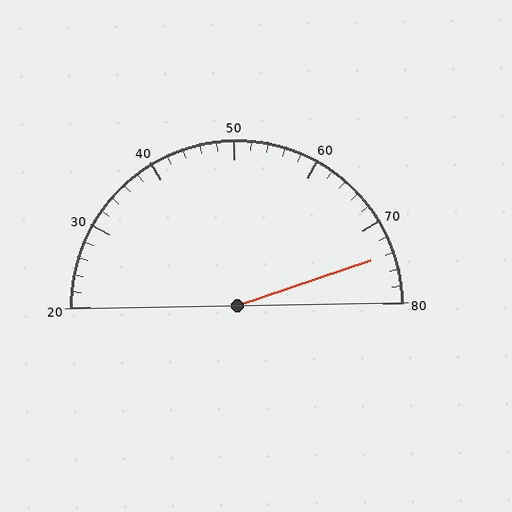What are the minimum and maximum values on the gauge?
The gauge ranges from 20 to 80.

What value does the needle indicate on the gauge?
The needle indicates approximately 74.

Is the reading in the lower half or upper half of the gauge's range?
The reading is in the upper half of the range (20 to 80).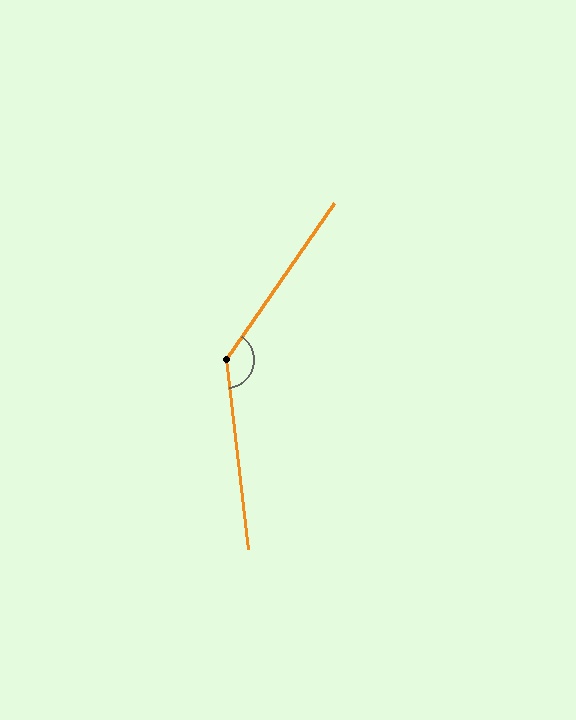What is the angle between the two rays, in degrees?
Approximately 139 degrees.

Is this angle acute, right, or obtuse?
It is obtuse.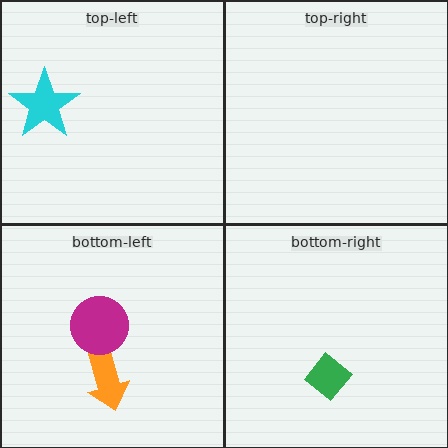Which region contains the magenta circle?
The bottom-left region.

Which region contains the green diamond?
The bottom-right region.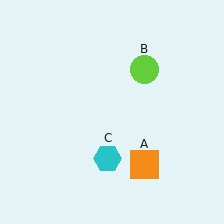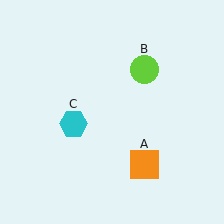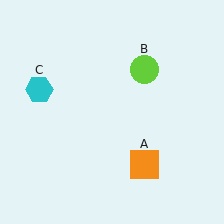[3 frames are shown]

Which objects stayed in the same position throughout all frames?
Orange square (object A) and lime circle (object B) remained stationary.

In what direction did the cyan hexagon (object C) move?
The cyan hexagon (object C) moved up and to the left.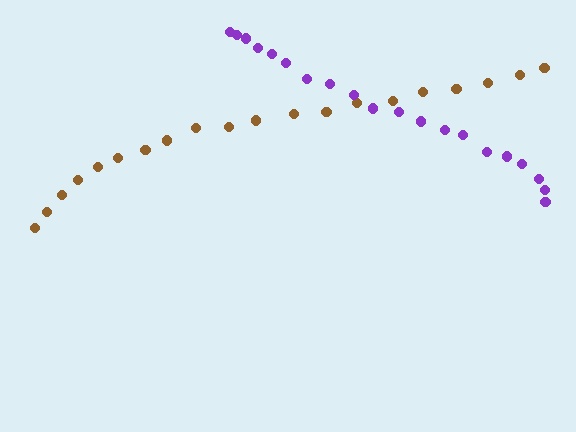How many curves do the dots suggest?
There are 2 distinct paths.